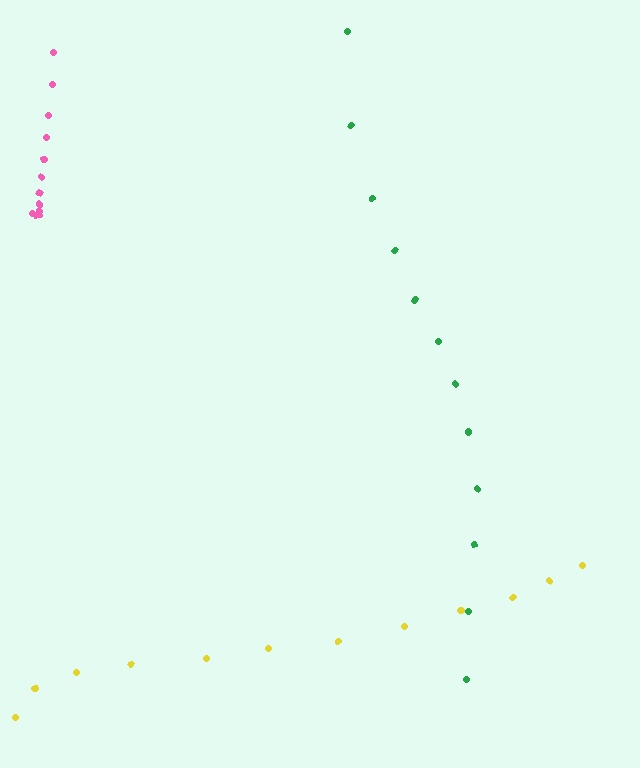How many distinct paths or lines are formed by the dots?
There are 3 distinct paths.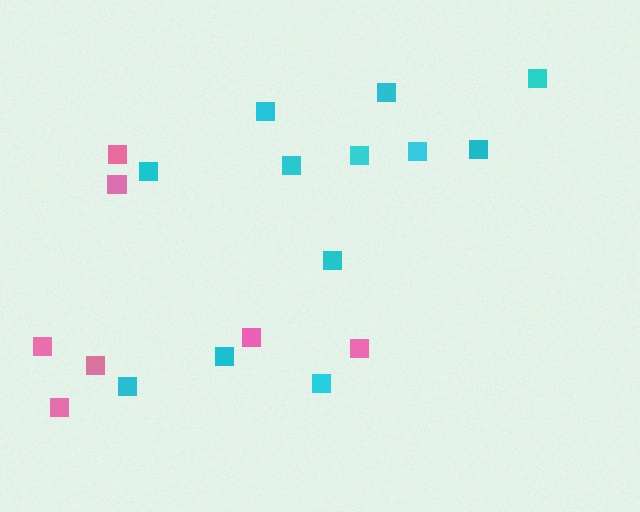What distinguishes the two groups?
There are 2 groups: one group of cyan squares (12) and one group of pink squares (7).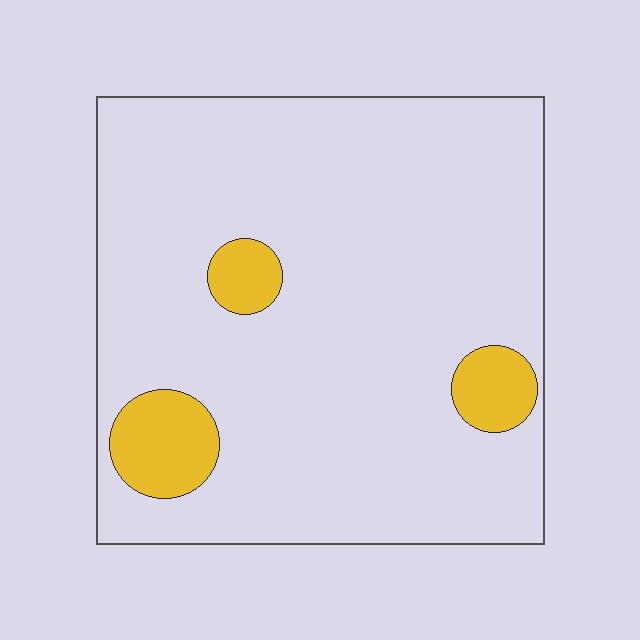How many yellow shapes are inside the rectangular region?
3.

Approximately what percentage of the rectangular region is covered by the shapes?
Approximately 10%.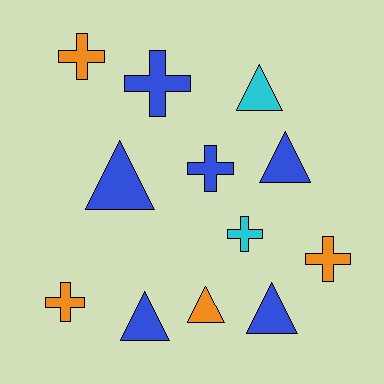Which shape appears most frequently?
Triangle, with 6 objects.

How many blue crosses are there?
There are 2 blue crosses.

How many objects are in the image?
There are 12 objects.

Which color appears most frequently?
Blue, with 6 objects.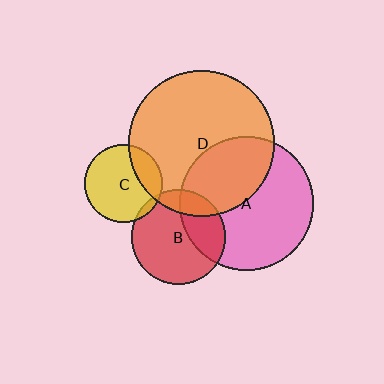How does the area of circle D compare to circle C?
Approximately 3.6 times.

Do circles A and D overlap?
Yes.